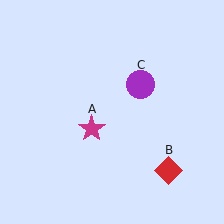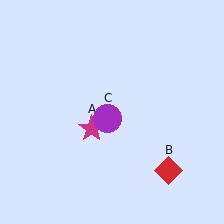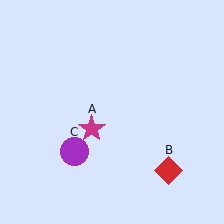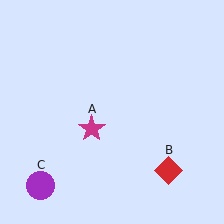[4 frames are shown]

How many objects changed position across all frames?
1 object changed position: purple circle (object C).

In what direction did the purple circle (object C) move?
The purple circle (object C) moved down and to the left.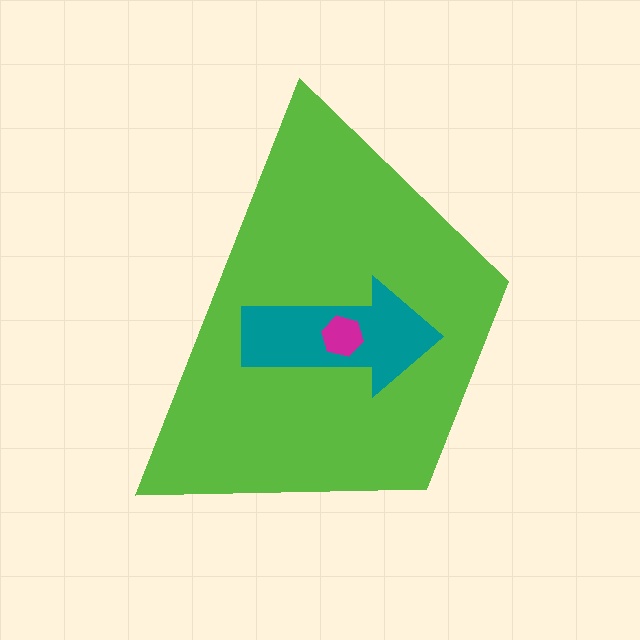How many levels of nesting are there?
3.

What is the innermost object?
The magenta hexagon.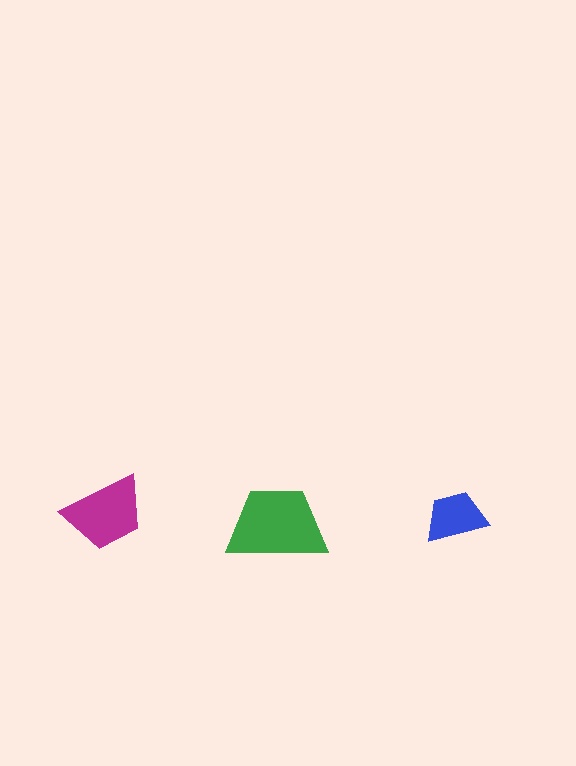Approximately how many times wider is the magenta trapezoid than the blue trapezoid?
About 1.5 times wider.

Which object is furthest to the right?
The blue trapezoid is rightmost.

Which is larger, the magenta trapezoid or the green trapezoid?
The green one.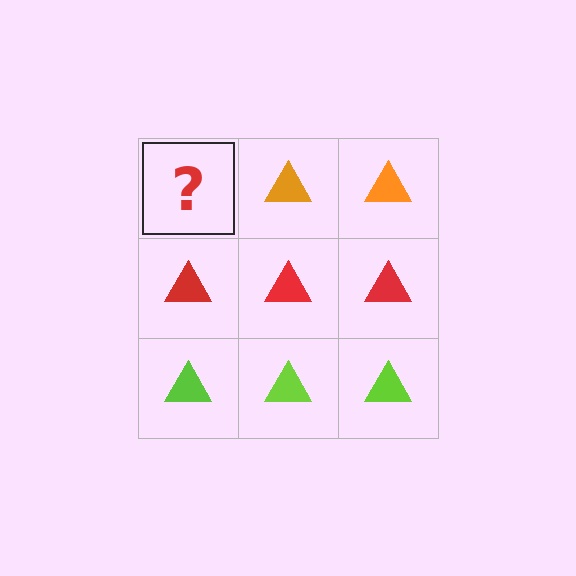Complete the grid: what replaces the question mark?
The question mark should be replaced with an orange triangle.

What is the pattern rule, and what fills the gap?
The rule is that each row has a consistent color. The gap should be filled with an orange triangle.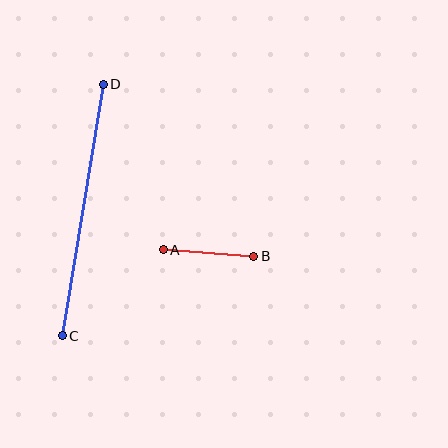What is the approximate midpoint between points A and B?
The midpoint is at approximately (209, 253) pixels.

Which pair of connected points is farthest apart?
Points C and D are farthest apart.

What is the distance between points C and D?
The distance is approximately 255 pixels.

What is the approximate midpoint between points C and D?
The midpoint is at approximately (83, 210) pixels.